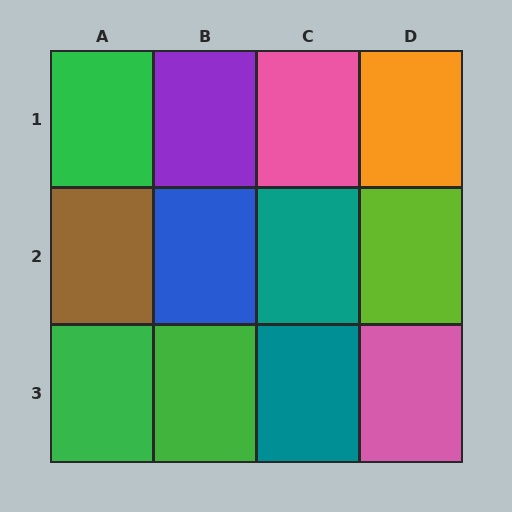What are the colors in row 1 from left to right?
Green, purple, pink, orange.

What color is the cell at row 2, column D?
Lime.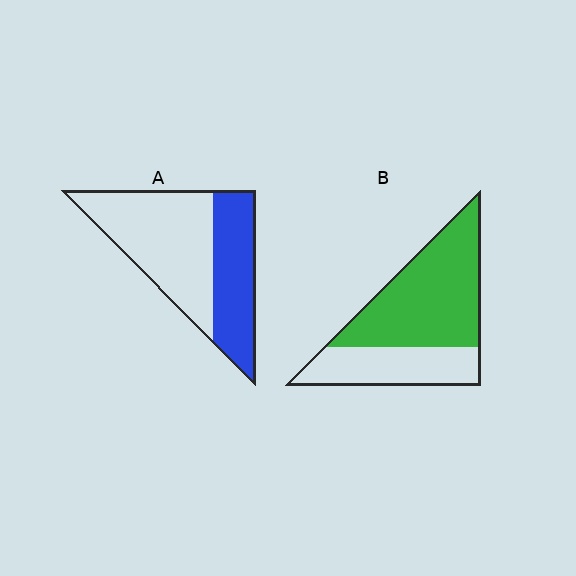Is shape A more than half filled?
No.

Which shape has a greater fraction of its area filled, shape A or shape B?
Shape B.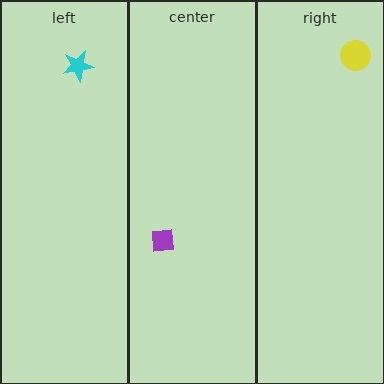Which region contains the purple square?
The center region.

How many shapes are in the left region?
1.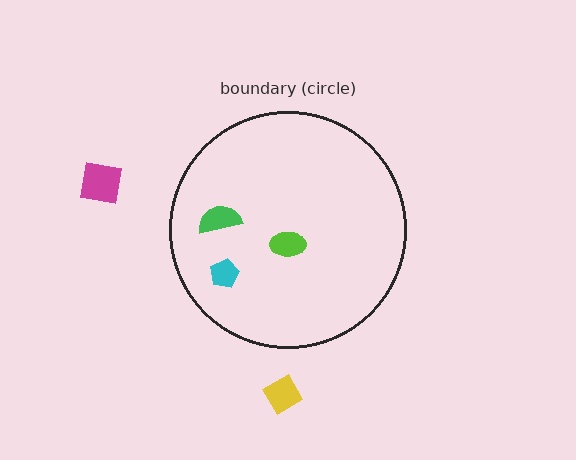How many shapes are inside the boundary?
3 inside, 2 outside.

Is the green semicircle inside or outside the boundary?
Inside.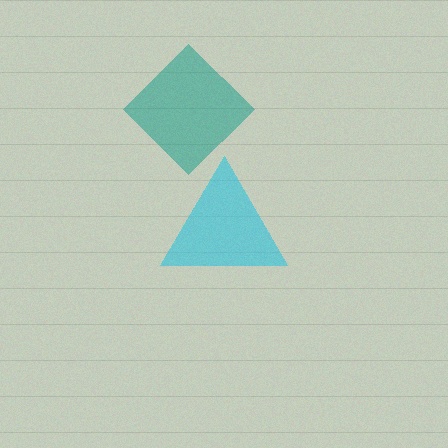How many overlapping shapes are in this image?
There are 2 overlapping shapes in the image.